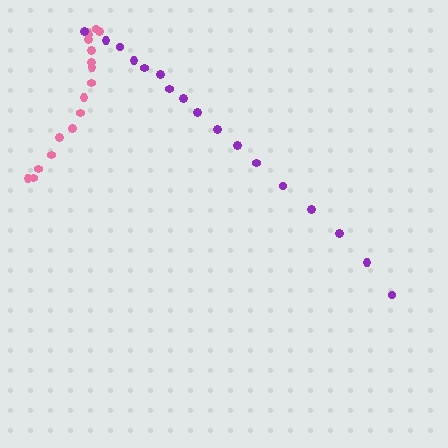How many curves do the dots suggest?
There are 2 distinct paths.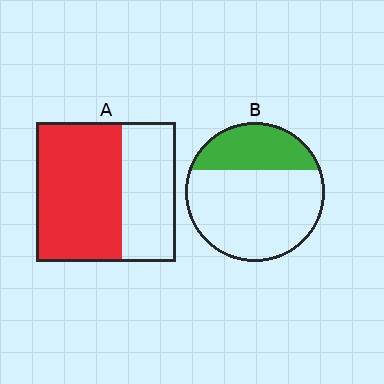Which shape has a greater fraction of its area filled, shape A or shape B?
Shape A.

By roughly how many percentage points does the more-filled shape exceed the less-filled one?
By roughly 30 percentage points (A over B).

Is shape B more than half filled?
No.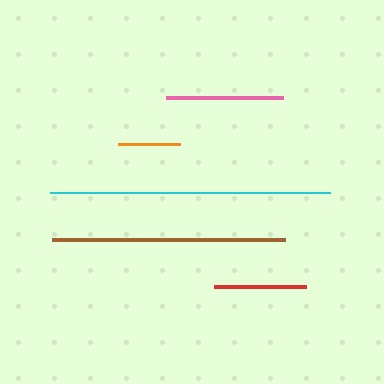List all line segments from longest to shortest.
From longest to shortest: cyan, brown, pink, red, orange.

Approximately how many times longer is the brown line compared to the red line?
The brown line is approximately 2.5 times the length of the red line.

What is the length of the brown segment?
The brown segment is approximately 234 pixels long.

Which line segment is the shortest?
The orange line is the shortest at approximately 62 pixels.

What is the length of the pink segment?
The pink segment is approximately 117 pixels long.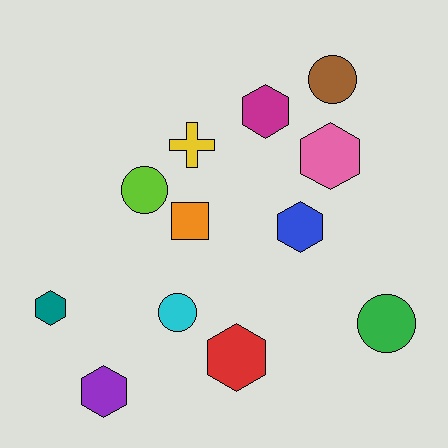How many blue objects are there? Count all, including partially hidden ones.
There is 1 blue object.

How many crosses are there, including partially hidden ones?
There is 1 cross.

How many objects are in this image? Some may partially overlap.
There are 12 objects.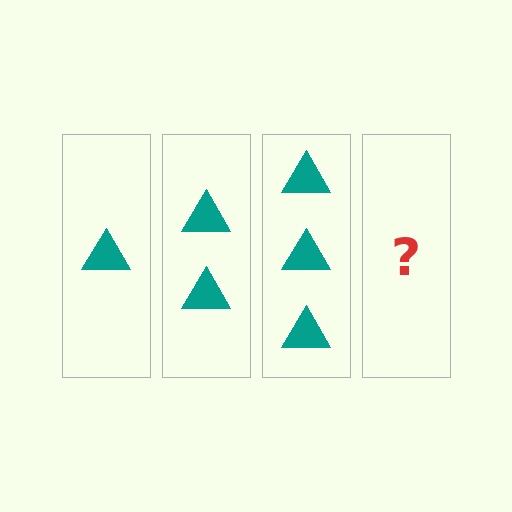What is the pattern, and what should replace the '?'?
The pattern is that each step adds one more triangle. The '?' should be 4 triangles.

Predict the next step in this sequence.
The next step is 4 triangles.